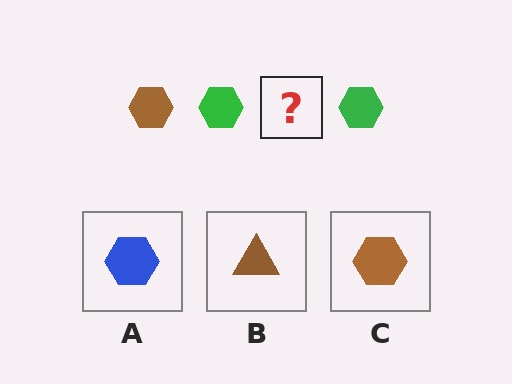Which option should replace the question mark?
Option C.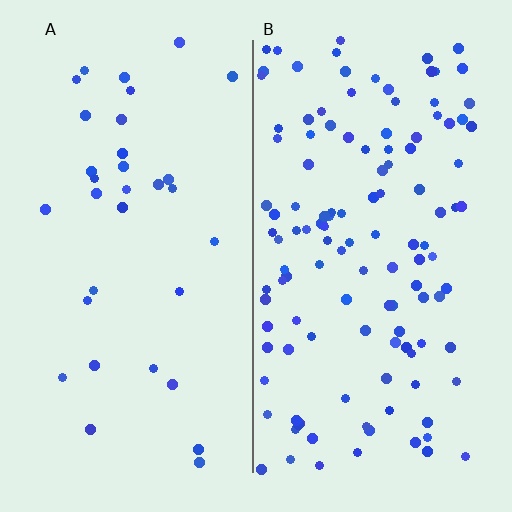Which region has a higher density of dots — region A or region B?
B (the right).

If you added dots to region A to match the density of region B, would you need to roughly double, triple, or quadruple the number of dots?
Approximately quadruple.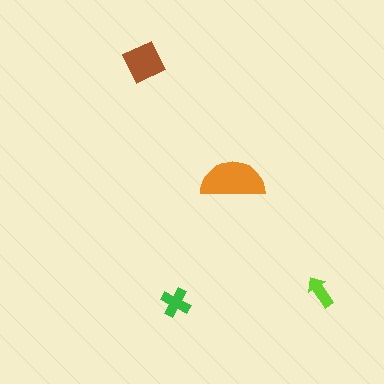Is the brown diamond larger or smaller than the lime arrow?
Larger.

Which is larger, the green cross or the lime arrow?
The green cross.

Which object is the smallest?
The lime arrow.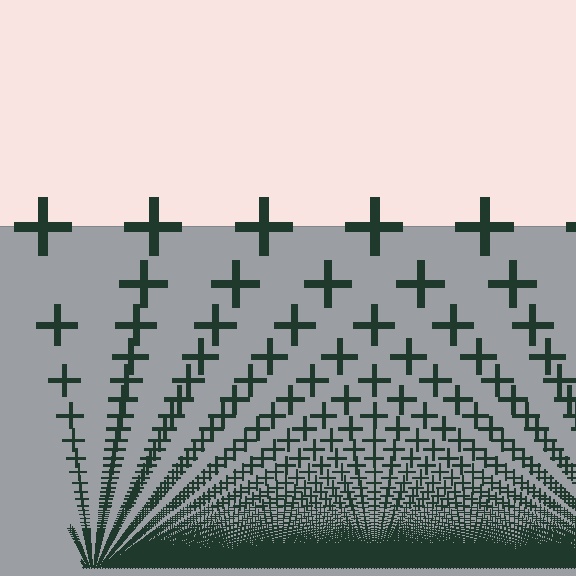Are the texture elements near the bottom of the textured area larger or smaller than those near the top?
Smaller. The gradient is inverted — elements near the bottom are smaller and denser.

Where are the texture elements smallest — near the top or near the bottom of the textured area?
Near the bottom.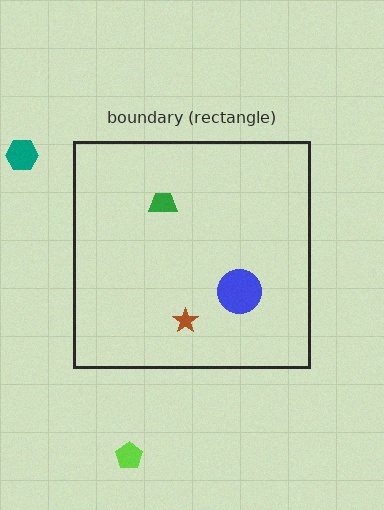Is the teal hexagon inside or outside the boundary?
Outside.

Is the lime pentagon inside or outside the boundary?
Outside.